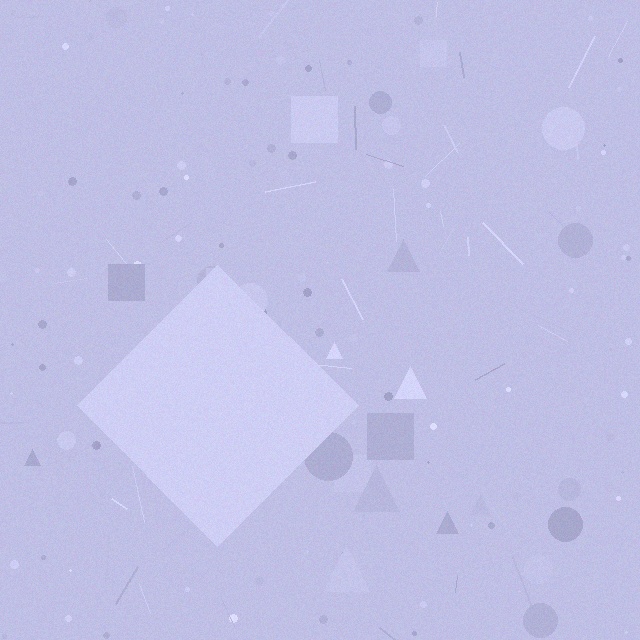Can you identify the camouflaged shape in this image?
The camouflaged shape is a diamond.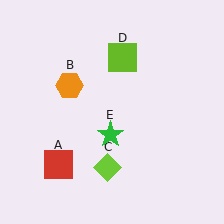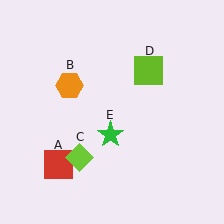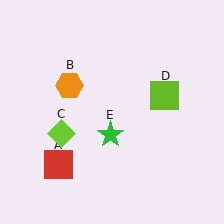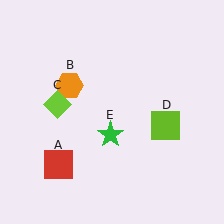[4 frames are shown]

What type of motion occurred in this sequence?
The lime diamond (object C), lime square (object D) rotated clockwise around the center of the scene.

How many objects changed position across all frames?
2 objects changed position: lime diamond (object C), lime square (object D).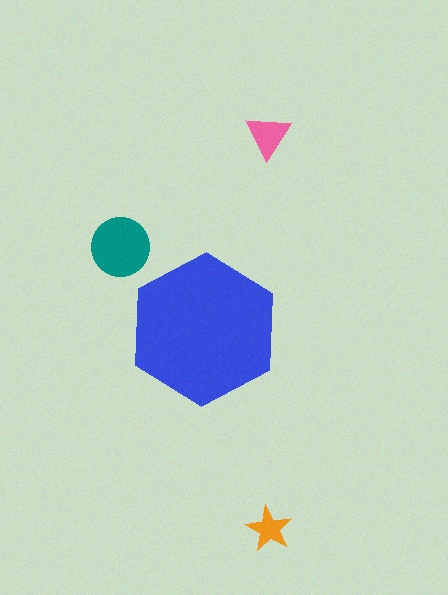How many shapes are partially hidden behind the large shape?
0 shapes are partially hidden.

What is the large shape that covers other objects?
A blue hexagon.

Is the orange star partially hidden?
No, the orange star is fully visible.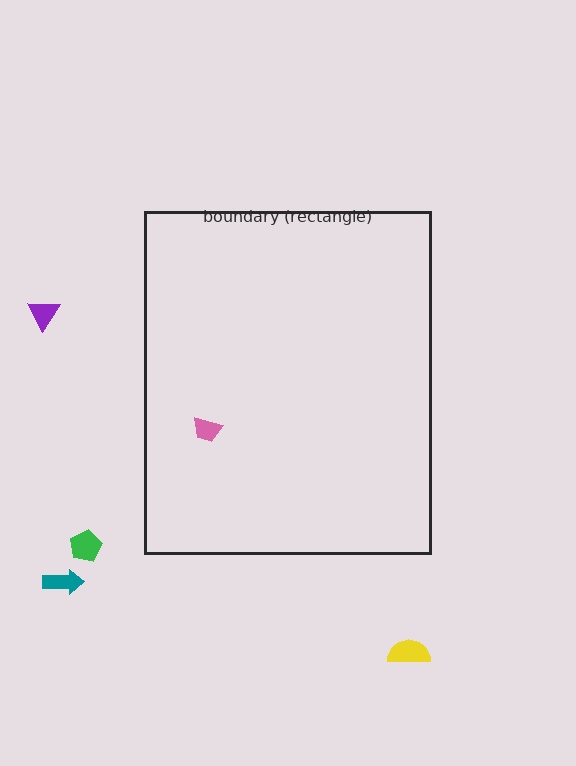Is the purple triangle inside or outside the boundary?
Outside.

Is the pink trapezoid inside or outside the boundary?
Inside.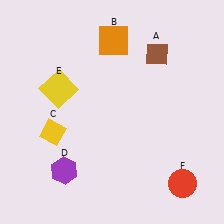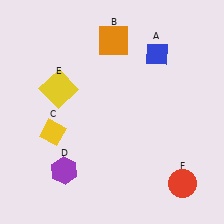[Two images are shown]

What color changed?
The diamond (A) changed from brown in Image 1 to blue in Image 2.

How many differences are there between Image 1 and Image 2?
There is 1 difference between the two images.